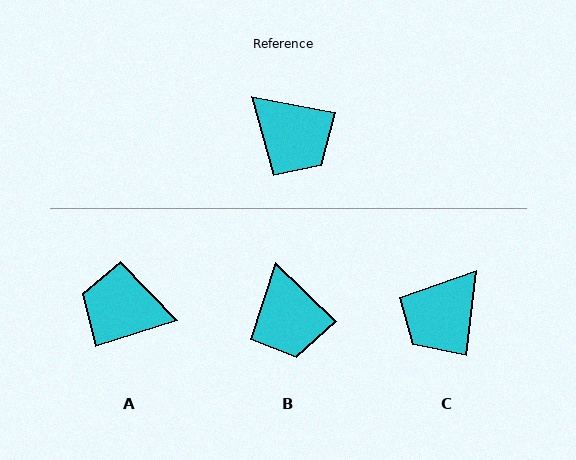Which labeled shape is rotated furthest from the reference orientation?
A, about 151 degrees away.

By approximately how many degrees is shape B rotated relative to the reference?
Approximately 33 degrees clockwise.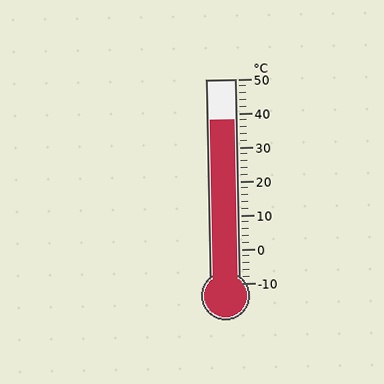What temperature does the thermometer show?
The thermometer shows approximately 38°C.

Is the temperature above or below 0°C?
The temperature is above 0°C.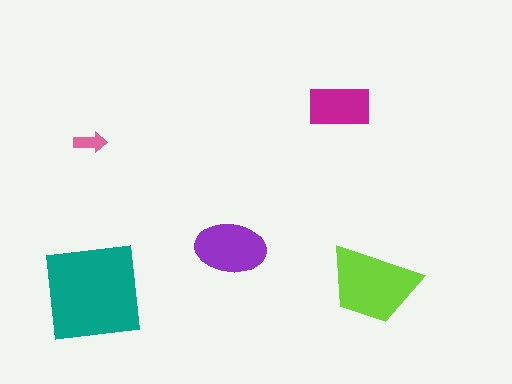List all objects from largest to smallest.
The teal square, the lime trapezoid, the purple ellipse, the magenta rectangle, the pink arrow.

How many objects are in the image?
There are 5 objects in the image.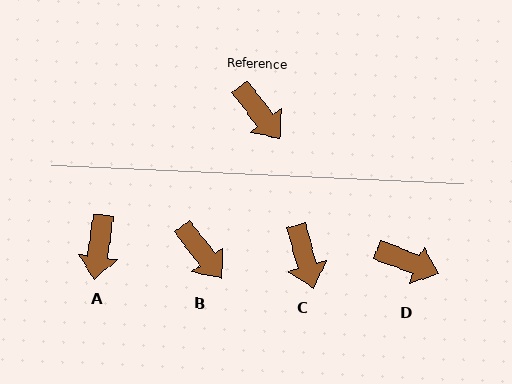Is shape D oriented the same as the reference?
No, it is off by about 31 degrees.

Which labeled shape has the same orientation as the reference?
B.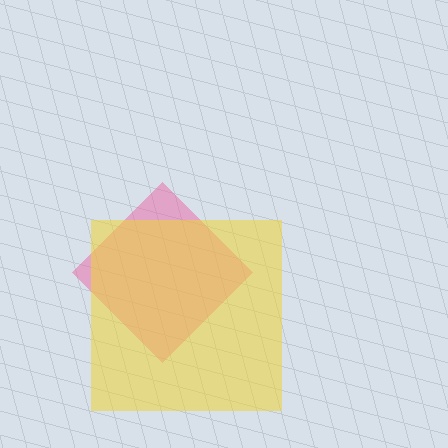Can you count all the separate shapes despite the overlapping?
Yes, there are 2 separate shapes.